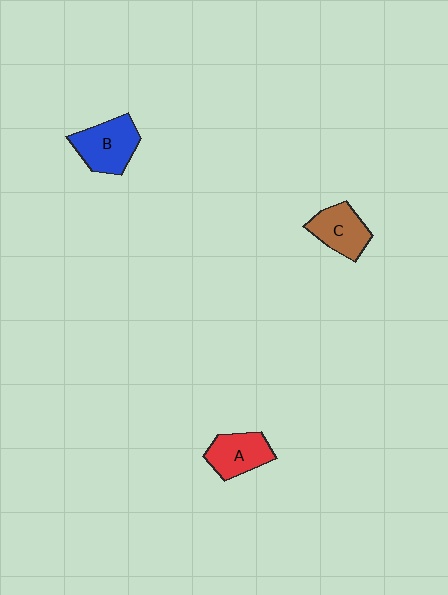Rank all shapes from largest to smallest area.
From largest to smallest: B (blue), A (red), C (brown).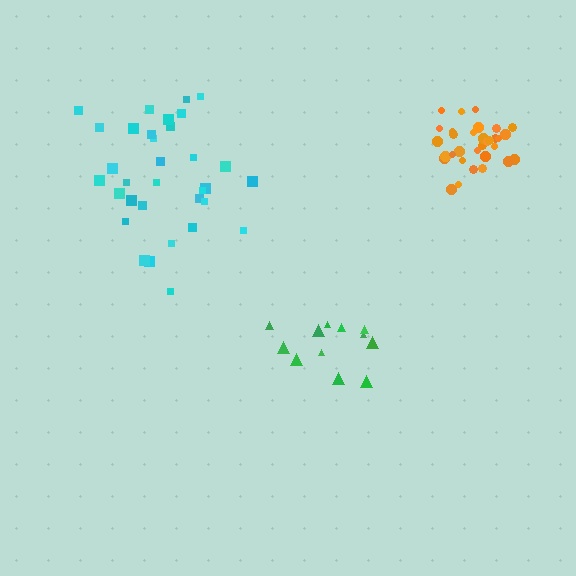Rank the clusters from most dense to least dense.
orange, cyan, green.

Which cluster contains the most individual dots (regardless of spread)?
Cyan (33).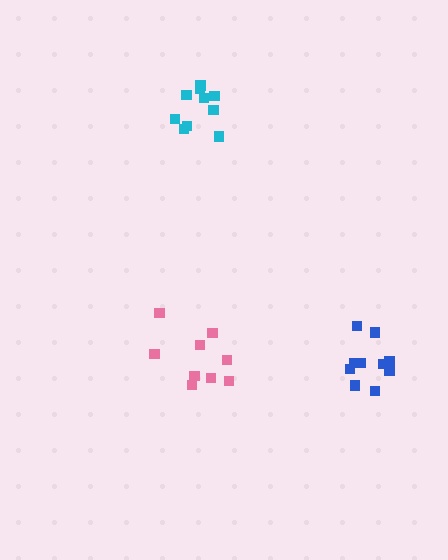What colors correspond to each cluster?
The clusters are colored: pink, cyan, blue.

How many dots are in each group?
Group 1: 9 dots, Group 2: 10 dots, Group 3: 10 dots (29 total).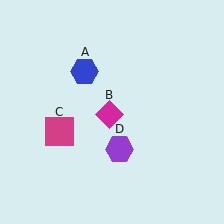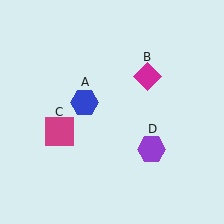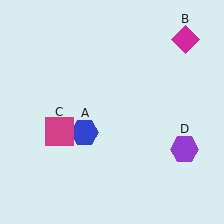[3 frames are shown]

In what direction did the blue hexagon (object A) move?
The blue hexagon (object A) moved down.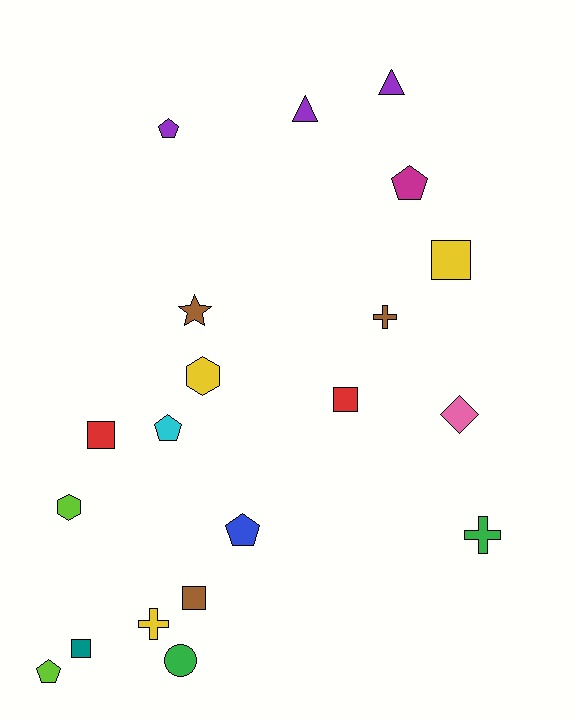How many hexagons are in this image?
There are 2 hexagons.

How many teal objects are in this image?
There is 1 teal object.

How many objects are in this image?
There are 20 objects.